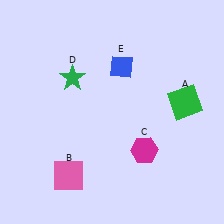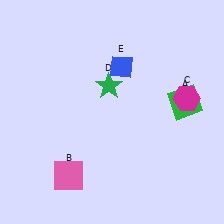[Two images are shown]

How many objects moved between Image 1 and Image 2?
2 objects moved between the two images.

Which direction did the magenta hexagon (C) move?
The magenta hexagon (C) moved up.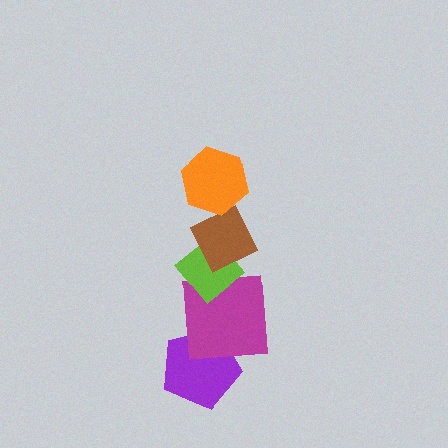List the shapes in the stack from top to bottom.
From top to bottom: the orange hexagon, the brown diamond, the lime diamond, the magenta square, the purple pentagon.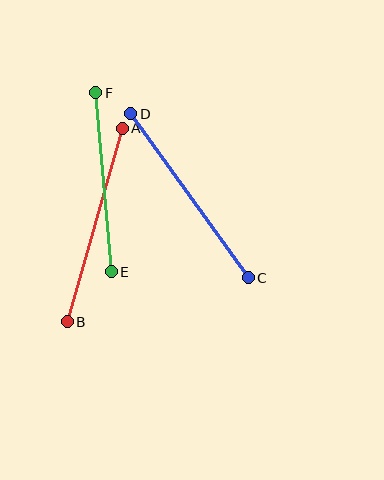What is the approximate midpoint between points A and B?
The midpoint is at approximately (95, 225) pixels.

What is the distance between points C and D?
The distance is approximately 202 pixels.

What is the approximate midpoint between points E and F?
The midpoint is at approximately (104, 182) pixels.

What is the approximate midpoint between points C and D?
The midpoint is at approximately (189, 196) pixels.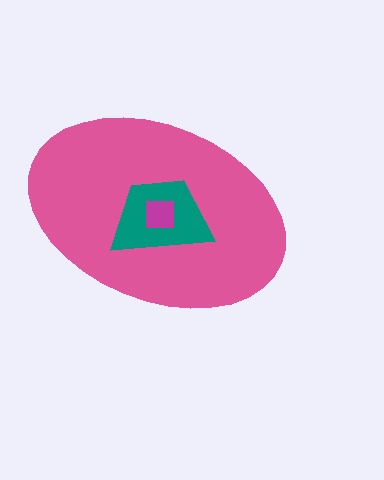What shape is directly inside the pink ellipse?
The teal trapezoid.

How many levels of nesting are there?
3.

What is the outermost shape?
The pink ellipse.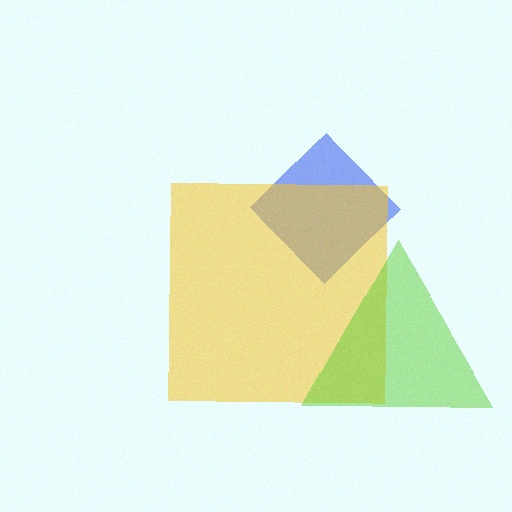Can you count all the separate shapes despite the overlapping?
Yes, there are 3 separate shapes.